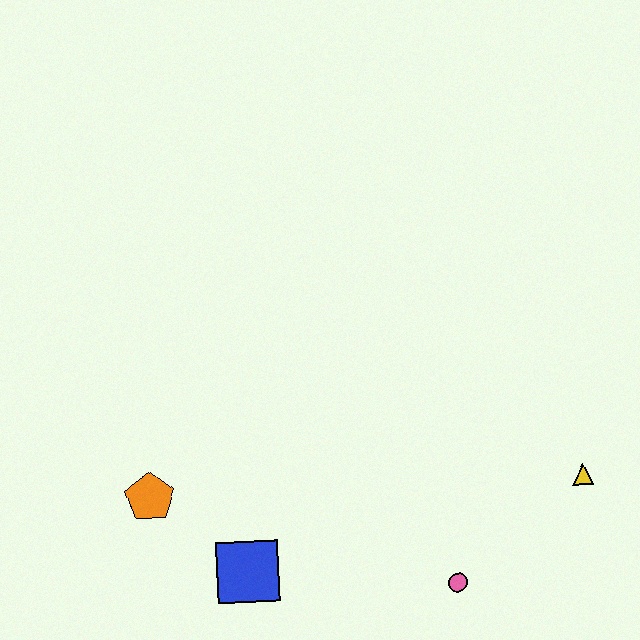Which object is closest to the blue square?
The orange pentagon is closest to the blue square.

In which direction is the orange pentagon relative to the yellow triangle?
The orange pentagon is to the left of the yellow triangle.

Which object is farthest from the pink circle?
The orange pentagon is farthest from the pink circle.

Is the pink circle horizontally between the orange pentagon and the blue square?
No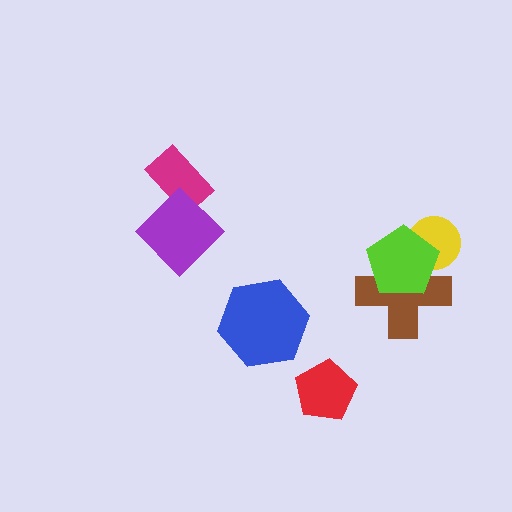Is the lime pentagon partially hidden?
No, no other shape covers it.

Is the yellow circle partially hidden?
Yes, it is partially covered by another shape.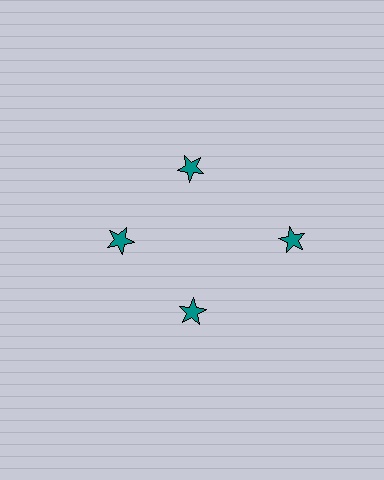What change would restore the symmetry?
The symmetry would be restored by moving it inward, back onto the ring so that all 4 stars sit at equal angles and equal distance from the center.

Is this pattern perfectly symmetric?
No. The 4 teal stars are arranged in a ring, but one element near the 3 o'clock position is pushed outward from the center, breaking the 4-fold rotational symmetry.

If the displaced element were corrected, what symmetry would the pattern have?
It would have 4-fold rotational symmetry — the pattern would map onto itself every 90 degrees.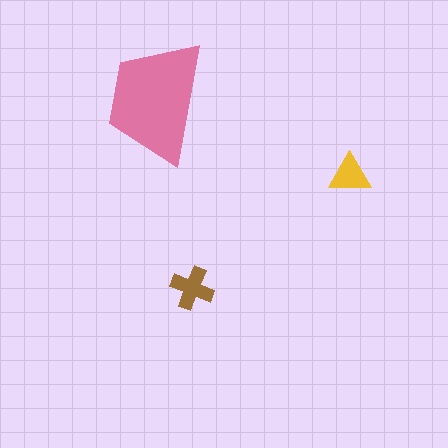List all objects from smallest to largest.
The yellow triangle, the brown cross, the pink trapezoid.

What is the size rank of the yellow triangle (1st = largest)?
3rd.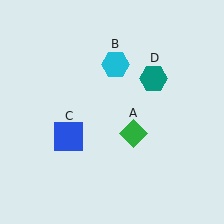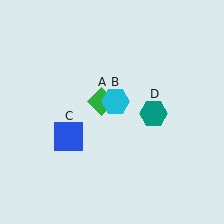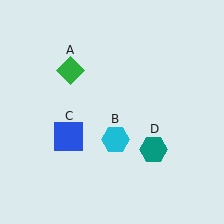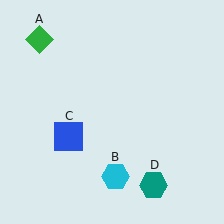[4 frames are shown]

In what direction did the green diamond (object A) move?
The green diamond (object A) moved up and to the left.